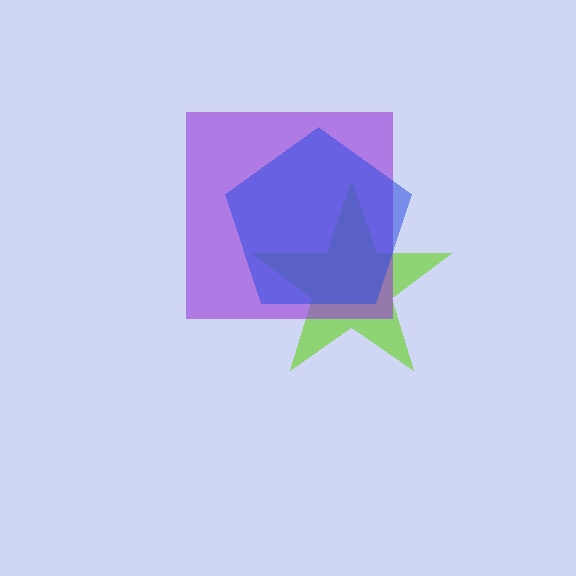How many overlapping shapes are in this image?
There are 3 overlapping shapes in the image.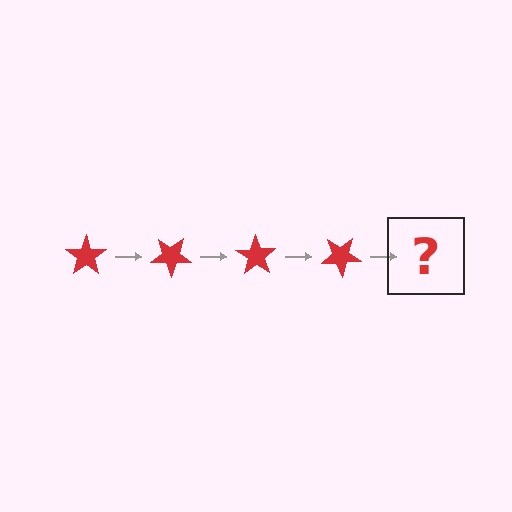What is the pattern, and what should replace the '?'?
The pattern is that the star rotates 35 degrees each step. The '?' should be a red star rotated 140 degrees.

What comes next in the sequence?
The next element should be a red star rotated 140 degrees.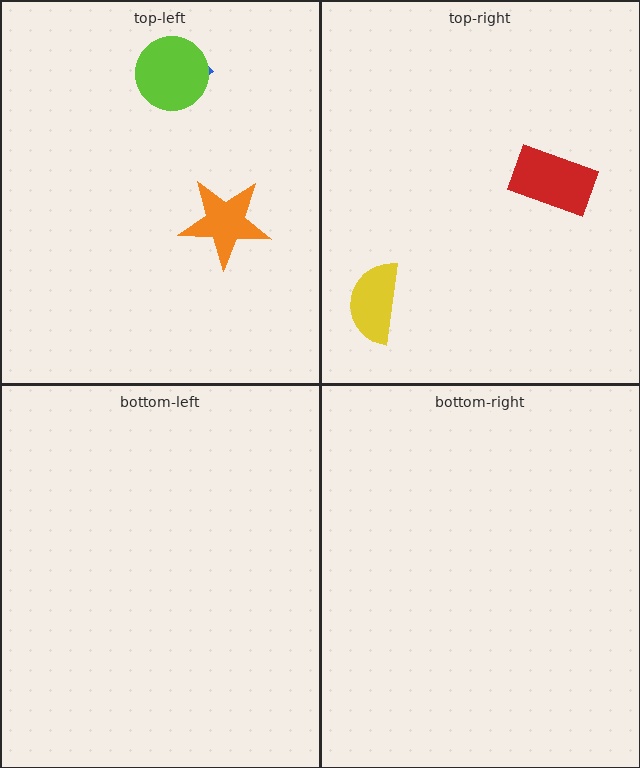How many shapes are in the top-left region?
3.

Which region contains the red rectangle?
The top-right region.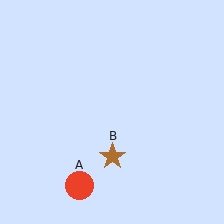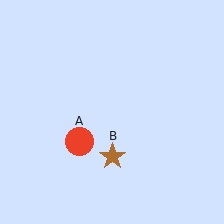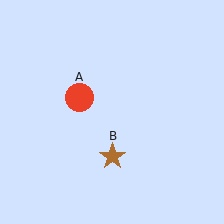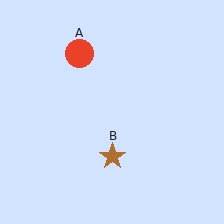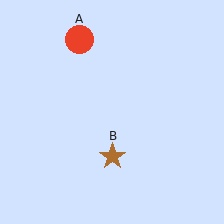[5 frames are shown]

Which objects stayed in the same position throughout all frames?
Brown star (object B) remained stationary.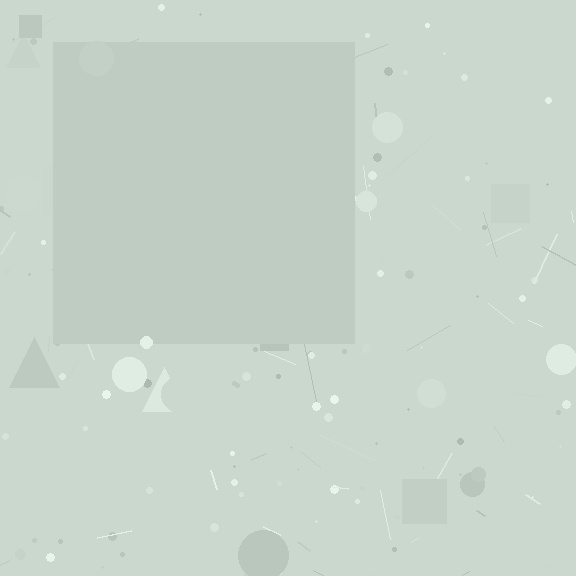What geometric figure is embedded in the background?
A square is embedded in the background.